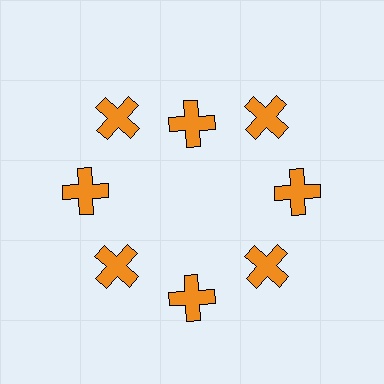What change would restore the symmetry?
The symmetry would be restored by moving it outward, back onto the ring so that all 8 crosses sit at equal angles and equal distance from the center.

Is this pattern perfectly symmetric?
No. The 8 orange crosses are arranged in a ring, but one element near the 12 o'clock position is pulled inward toward the center, breaking the 8-fold rotational symmetry.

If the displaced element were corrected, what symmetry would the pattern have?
It would have 8-fold rotational symmetry — the pattern would map onto itself every 45 degrees.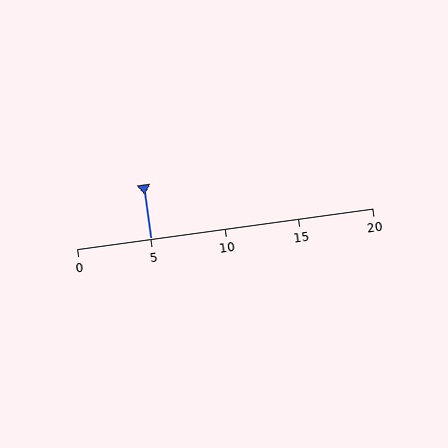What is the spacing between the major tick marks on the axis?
The major ticks are spaced 5 apart.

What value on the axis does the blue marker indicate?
The marker indicates approximately 5.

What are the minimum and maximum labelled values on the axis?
The axis runs from 0 to 20.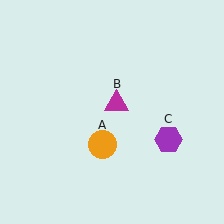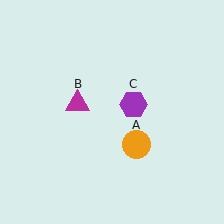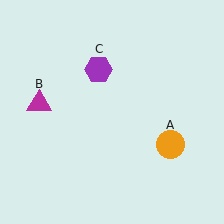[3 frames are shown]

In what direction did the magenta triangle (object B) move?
The magenta triangle (object B) moved left.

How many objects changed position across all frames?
3 objects changed position: orange circle (object A), magenta triangle (object B), purple hexagon (object C).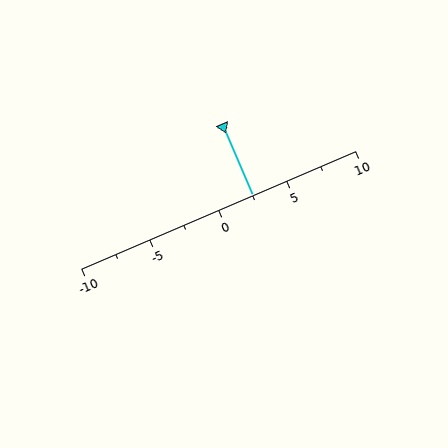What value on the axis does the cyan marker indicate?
The marker indicates approximately 2.5.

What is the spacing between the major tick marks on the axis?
The major ticks are spaced 5 apart.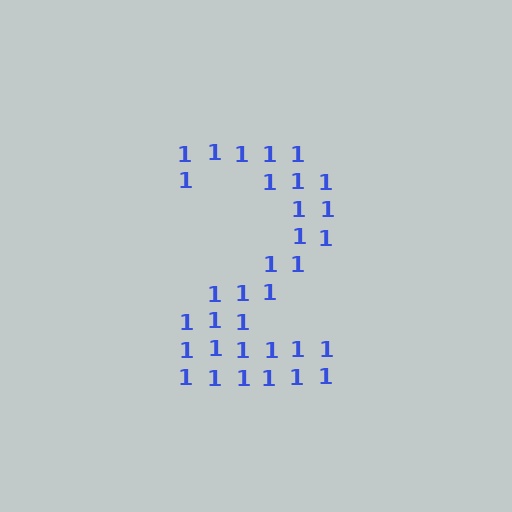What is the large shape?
The large shape is the digit 2.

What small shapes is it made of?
It is made of small digit 1's.